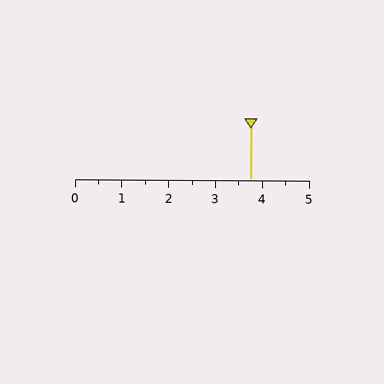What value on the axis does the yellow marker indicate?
The marker indicates approximately 3.8.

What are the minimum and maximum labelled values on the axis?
The axis runs from 0 to 5.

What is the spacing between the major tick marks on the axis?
The major ticks are spaced 1 apart.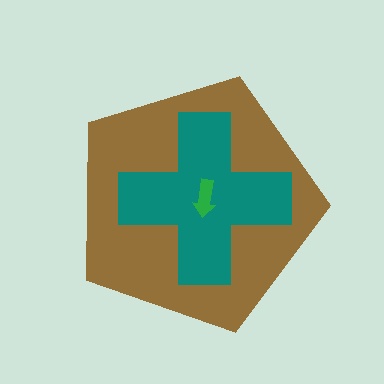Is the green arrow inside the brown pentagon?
Yes.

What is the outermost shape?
The brown pentagon.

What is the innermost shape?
The green arrow.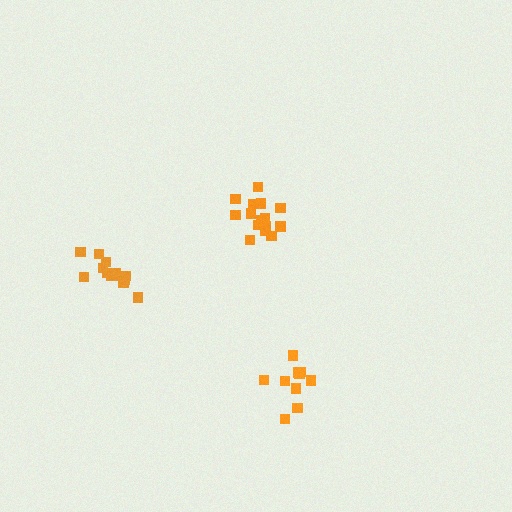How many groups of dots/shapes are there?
There are 3 groups.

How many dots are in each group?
Group 1: 15 dots, Group 2: 13 dots, Group 3: 10 dots (38 total).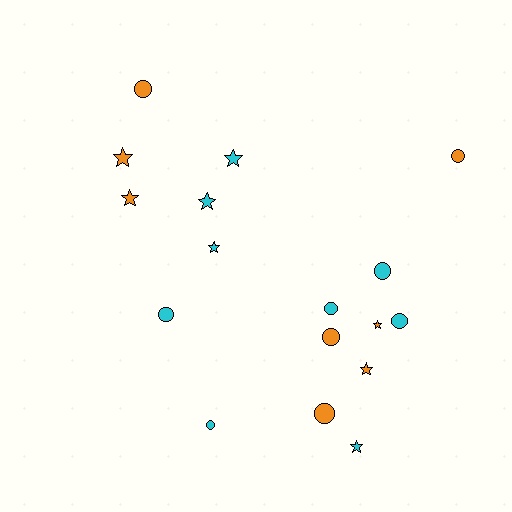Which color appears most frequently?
Cyan, with 9 objects.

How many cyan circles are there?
There are 5 cyan circles.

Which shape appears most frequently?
Circle, with 9 objects.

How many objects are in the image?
There are 17 objects.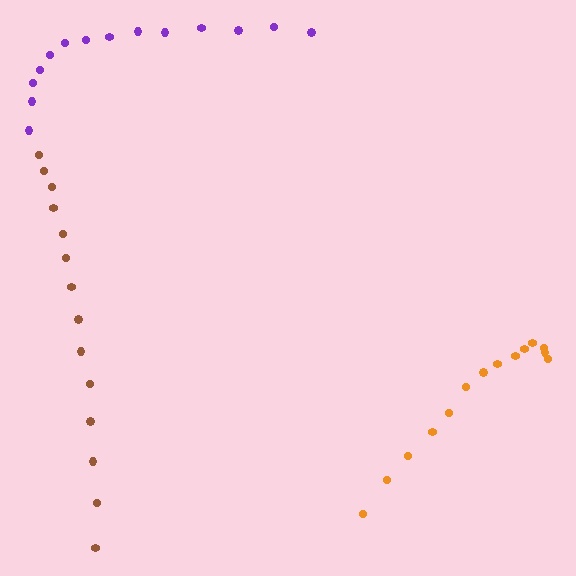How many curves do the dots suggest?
There are 3 distinct paths.